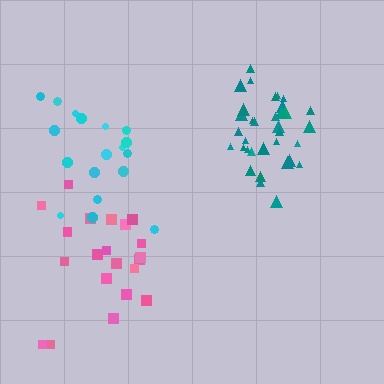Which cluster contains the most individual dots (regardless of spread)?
Teal (35).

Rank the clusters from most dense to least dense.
teal, pink, cyan.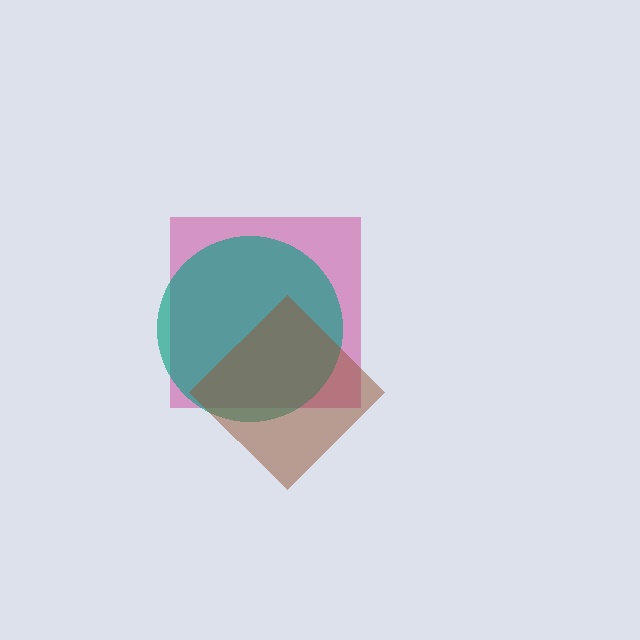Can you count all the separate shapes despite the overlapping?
Yes, there are 3 separate shapes.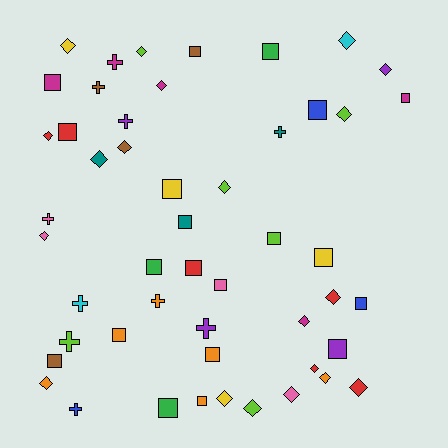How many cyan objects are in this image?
There are 2 cyan objects.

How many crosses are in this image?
There are 10 crosses.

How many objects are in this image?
There are 50 objects.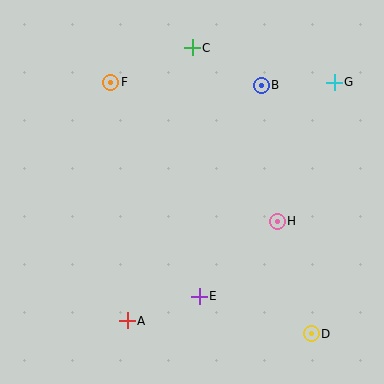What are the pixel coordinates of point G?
Point G is at (334, 82).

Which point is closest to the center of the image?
Point H at (277, 222) is closest to the center.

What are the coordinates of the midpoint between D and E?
The midpoint between D and E is at (255, 315).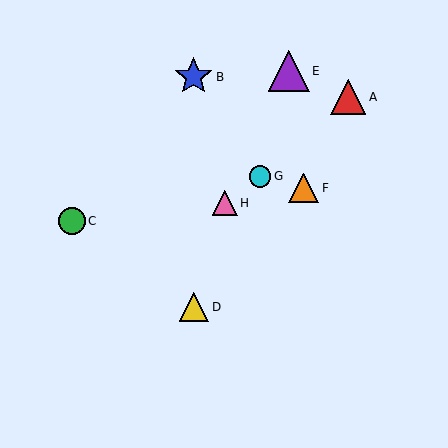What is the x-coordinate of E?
Object E is at x≈289.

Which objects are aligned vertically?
Objects B, D are aligned vertically.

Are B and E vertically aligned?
No, B is at x≈194 and E is at x≈289.